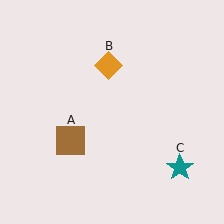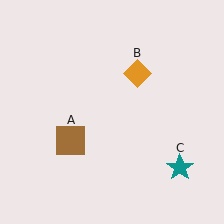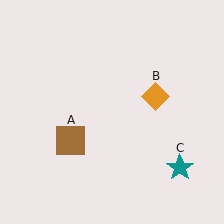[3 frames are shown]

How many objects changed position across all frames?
1 object changed position: orange diamond (object B).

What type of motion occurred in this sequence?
The orange diamond (object B) rotated clockwise around the center of the scene.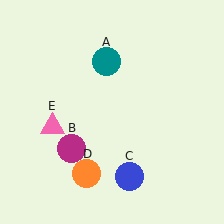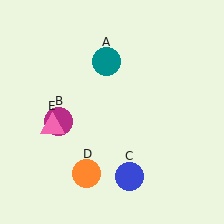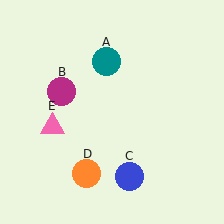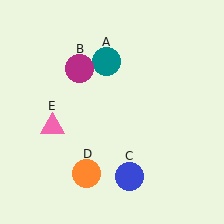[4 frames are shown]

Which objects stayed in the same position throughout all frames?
Teal circle (object A) and blue circle (object C) and orange circle (object D) and pink triangle (object E) remained stationary.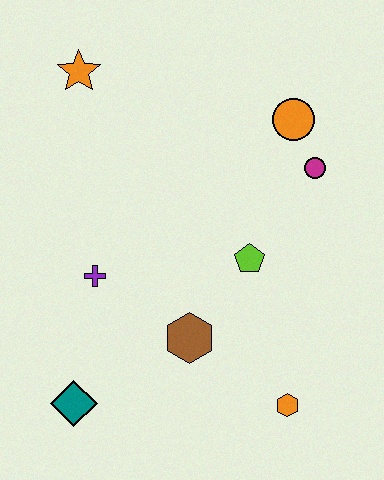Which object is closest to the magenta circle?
The orange circle is closest to the magenta circle.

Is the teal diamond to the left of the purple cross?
Yes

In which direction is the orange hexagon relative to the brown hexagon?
The orange hexagon is to the right of the brown hexagon.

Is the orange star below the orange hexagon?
No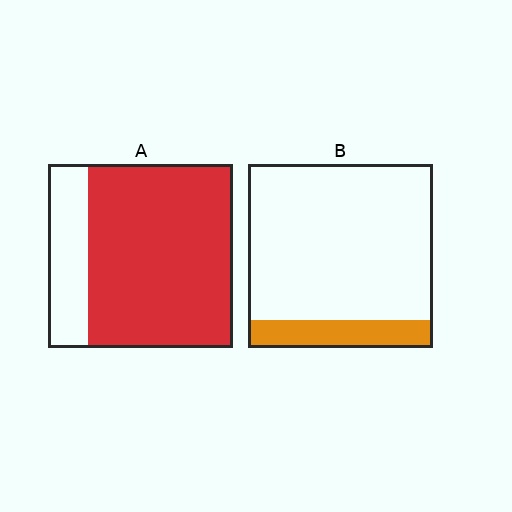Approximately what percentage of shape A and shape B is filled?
A is approximately 80% and B is approximately 15%.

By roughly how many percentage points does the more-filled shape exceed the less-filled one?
By roughly 65 percentage points (A over B).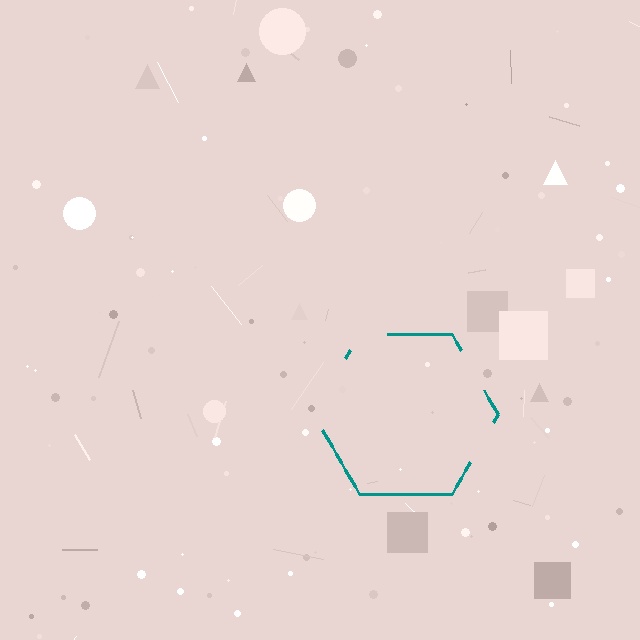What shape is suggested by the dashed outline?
The dashed outline suggests a hexagon.